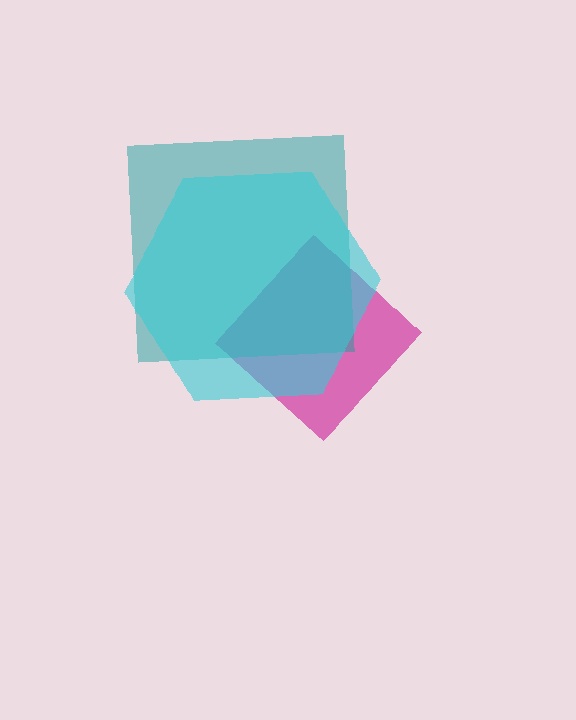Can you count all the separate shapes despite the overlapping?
Yes, there are 3 separate shapes.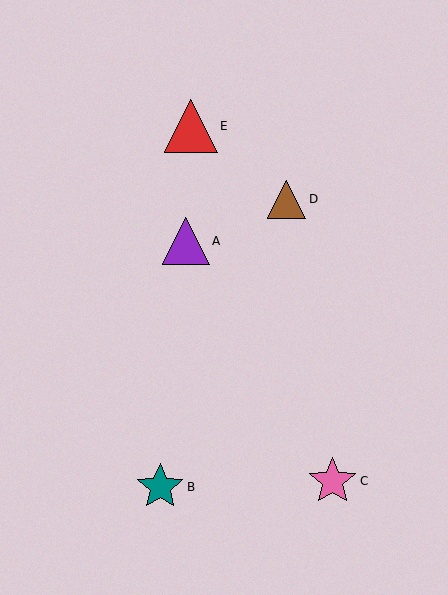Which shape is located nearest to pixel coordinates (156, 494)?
The teal star (labeled B) at (160, 487) is nearest to that location.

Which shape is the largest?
The red triangle (labeled E) is the largest.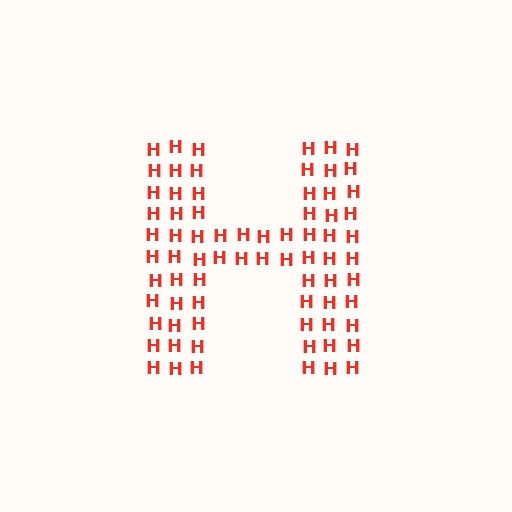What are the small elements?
The small elements are letter H's.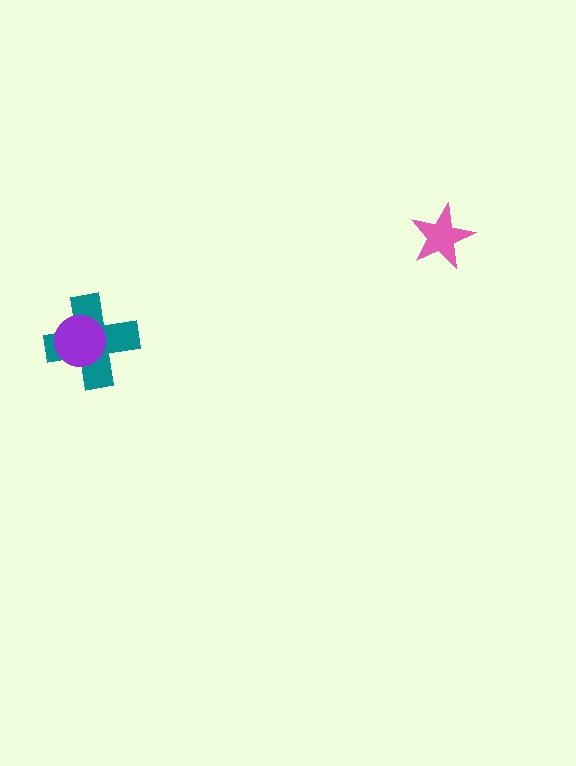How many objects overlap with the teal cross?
1 object overlaps with the teal cross.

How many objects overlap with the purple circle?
1 object overlaps with the purple circle.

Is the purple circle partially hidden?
No, no other shape covers it.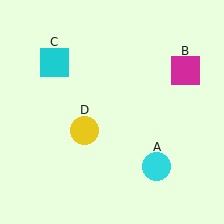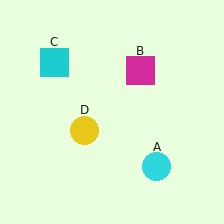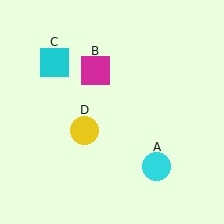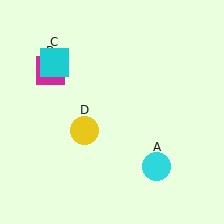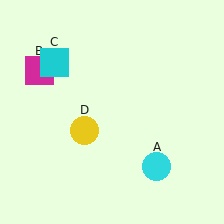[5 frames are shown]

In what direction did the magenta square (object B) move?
The magenta square (object B) moved left.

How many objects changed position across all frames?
1 object changed position: magenta square (object B).